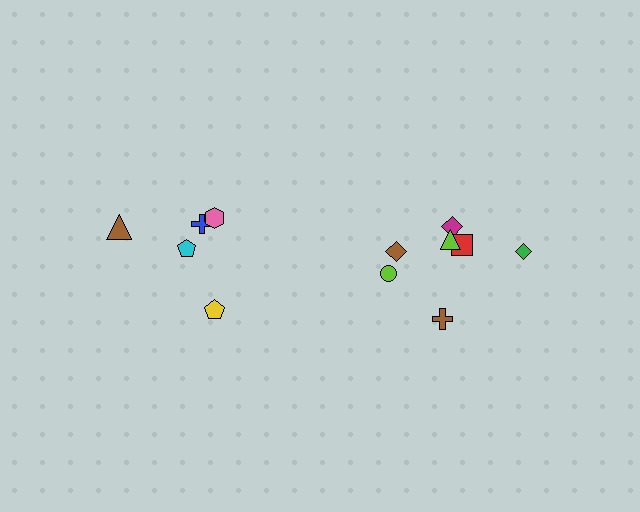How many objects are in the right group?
There are 8 objects.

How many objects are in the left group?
There are 5 objects.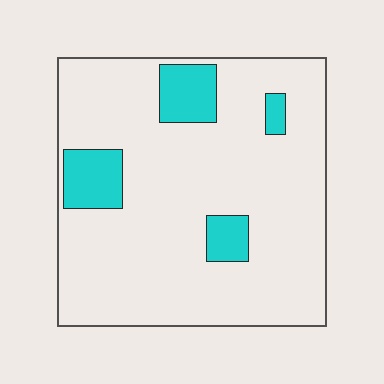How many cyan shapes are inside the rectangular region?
4.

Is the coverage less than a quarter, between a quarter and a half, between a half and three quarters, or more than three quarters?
Less than a quarter.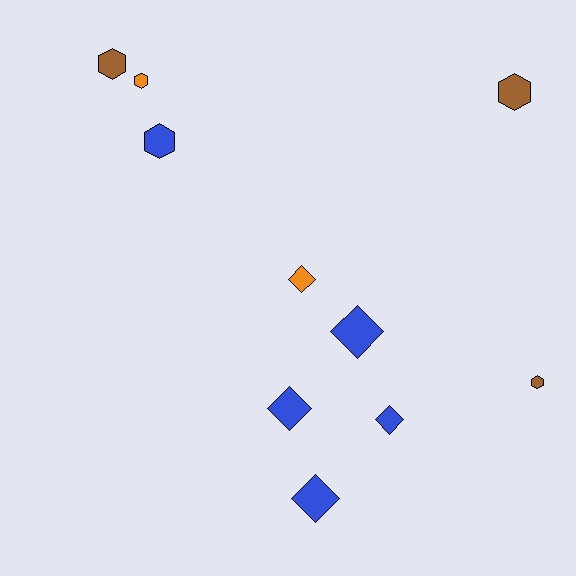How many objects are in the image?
There are 10 objects.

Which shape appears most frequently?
Hexagon, with 5 objects.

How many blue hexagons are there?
There is 1 blue hexagon.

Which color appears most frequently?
Blue, with 5 objects.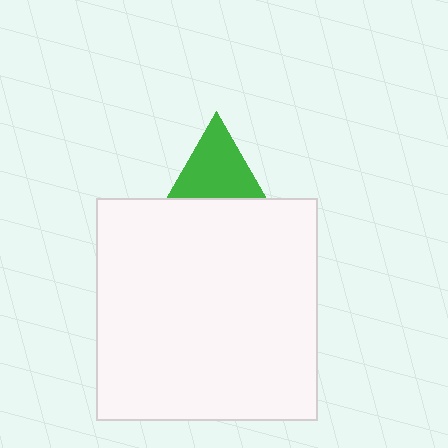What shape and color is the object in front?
The object in front is a white rectangle.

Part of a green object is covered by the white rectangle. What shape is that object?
It is a triangle.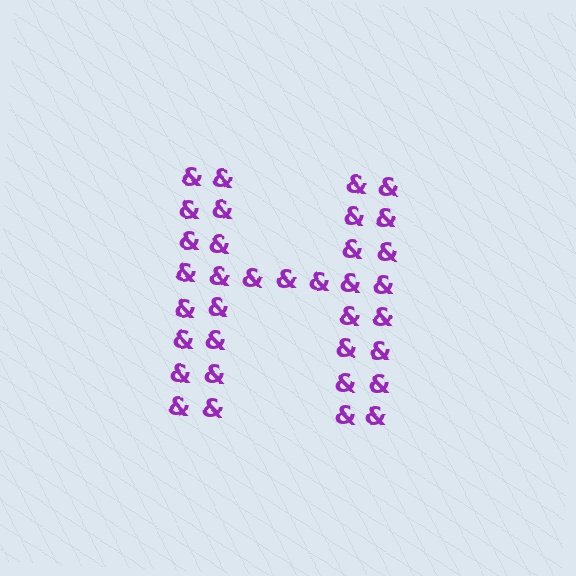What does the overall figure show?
The overall figure shows the letter H.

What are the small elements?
The small elements are ampersands.